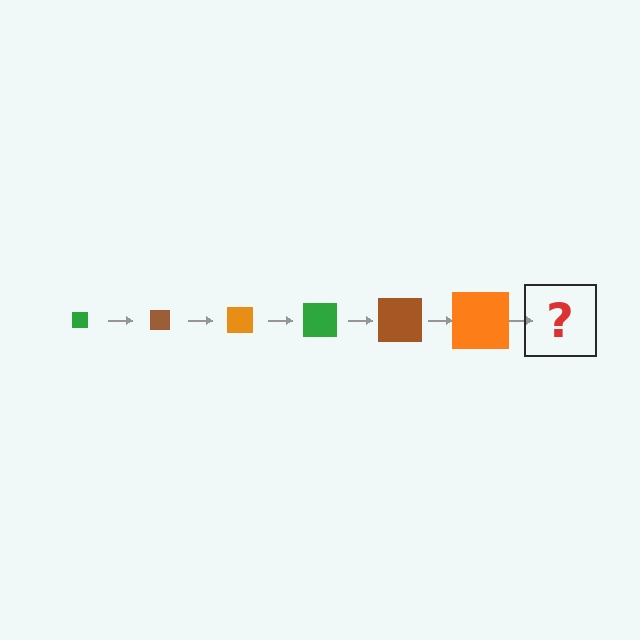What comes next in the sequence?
The next element should be a green square, larger than the previous one.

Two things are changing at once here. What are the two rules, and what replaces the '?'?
The two rules are that the square grows larger each step and the color cycles through green, brown, and orange. The '?' should be a green square, larger than the previous one.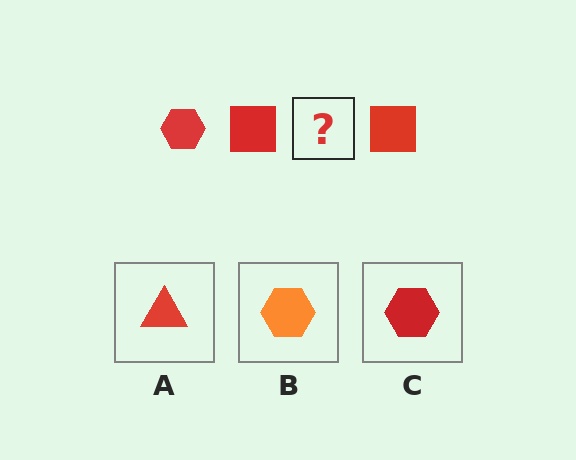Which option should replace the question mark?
Option C.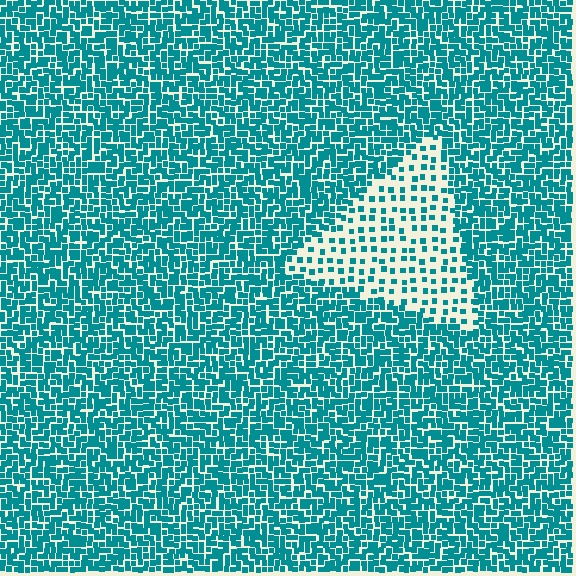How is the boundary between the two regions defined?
The boundary is defined by a change in element density (approximately 2.7x ratio). All elements are the same color, size, and shape.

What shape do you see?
I see a triangle.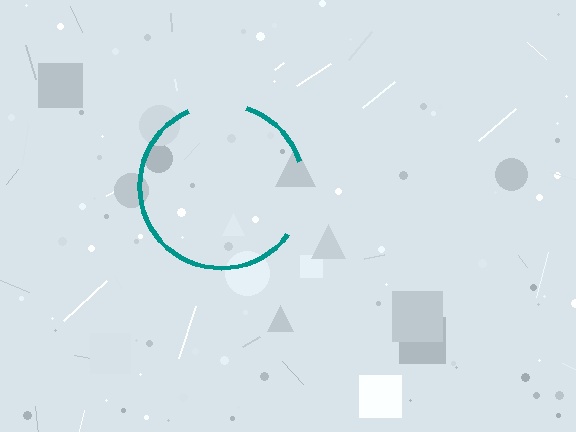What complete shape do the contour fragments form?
The contour fragments form a circle.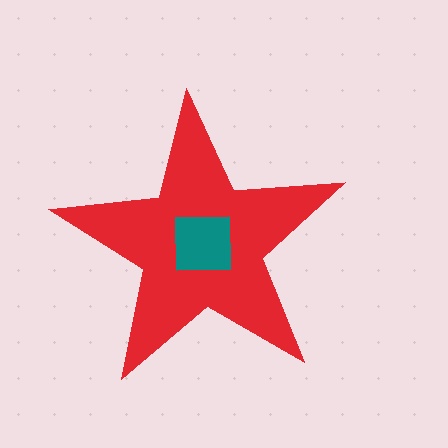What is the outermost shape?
The red star.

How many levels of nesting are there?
2.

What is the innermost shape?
The teal square.